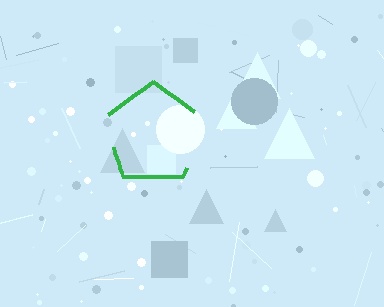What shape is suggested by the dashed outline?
The dashed outline suggests a pentagon.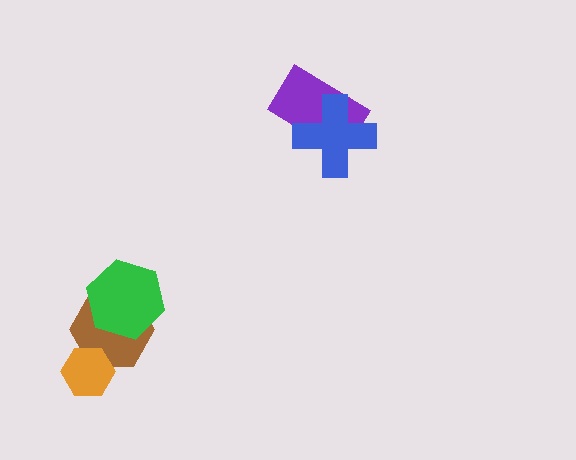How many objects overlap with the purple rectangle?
1 object overlaps with the purple rectangle.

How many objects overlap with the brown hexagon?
2 objects overlap with the brown hexagon.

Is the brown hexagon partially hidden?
Yes, it is partially covered by another shape.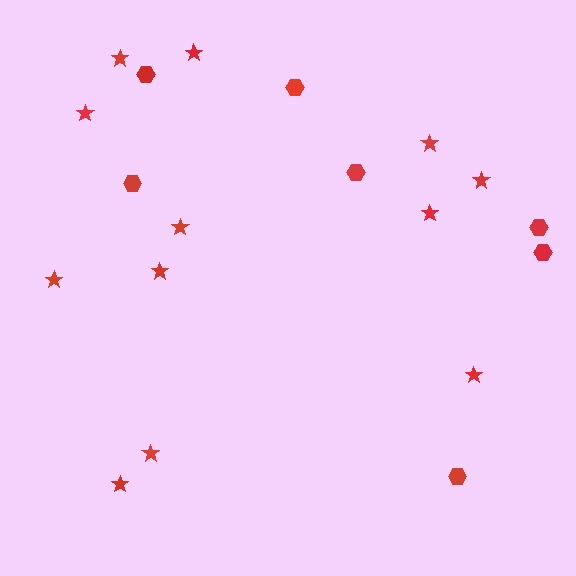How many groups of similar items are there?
There are 2 groups: one group of stars (12) and one group of hexagons (7).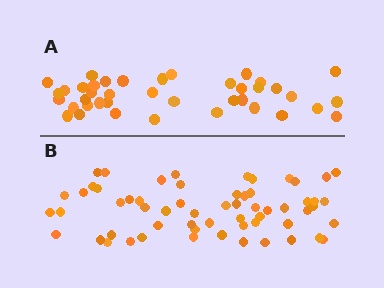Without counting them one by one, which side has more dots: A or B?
Region B (the bottom region) has more dots.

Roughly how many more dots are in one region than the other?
Region B has approximately 20 more dots than region A.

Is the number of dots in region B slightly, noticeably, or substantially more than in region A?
Region B has substantially more. The ratio is roughly 1.5 to 1.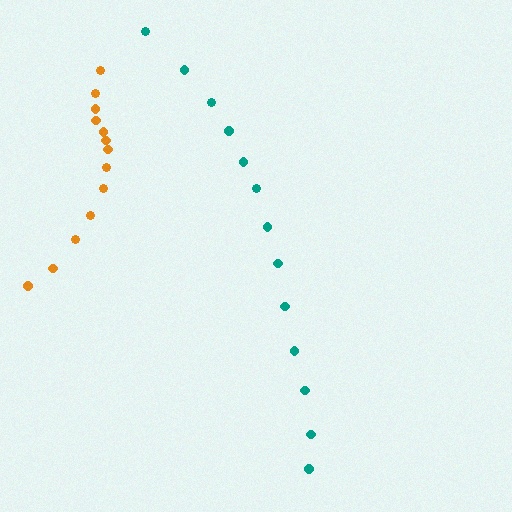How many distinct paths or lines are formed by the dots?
There are 2 distinct paths.